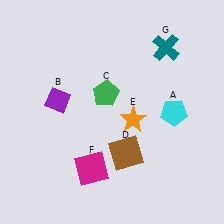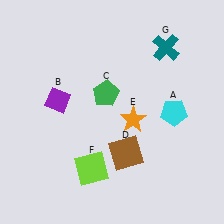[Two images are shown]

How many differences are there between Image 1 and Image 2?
There is 1 difference between the two images.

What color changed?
The square (F) changed from magenta in Image 1 to lime in Image 2.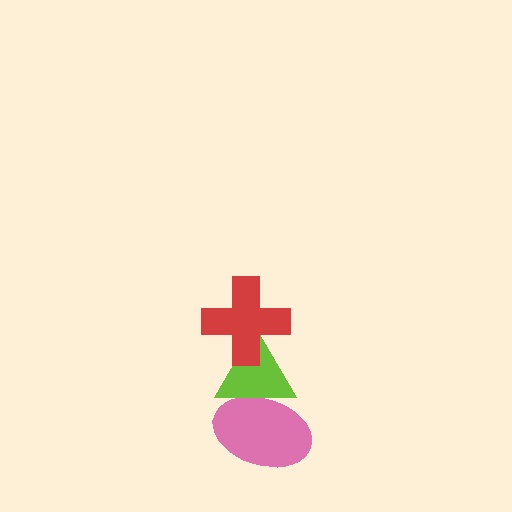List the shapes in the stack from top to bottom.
From top to bottom: the red cross, the lime triangle, the pink ellipse.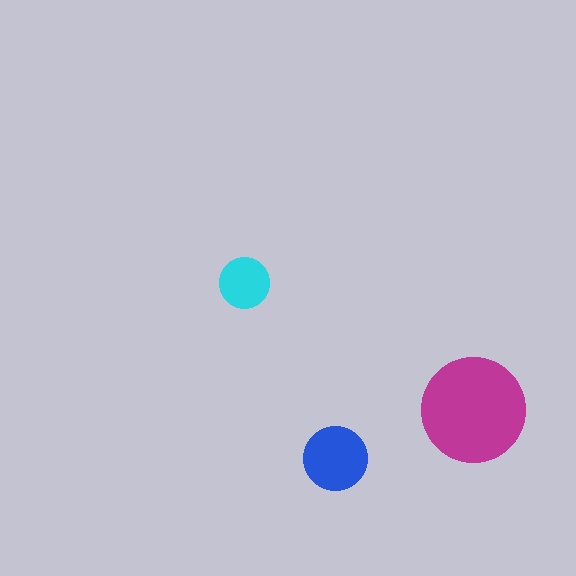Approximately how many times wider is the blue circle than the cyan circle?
About 1.5 times wider.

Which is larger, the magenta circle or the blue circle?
The magenta one.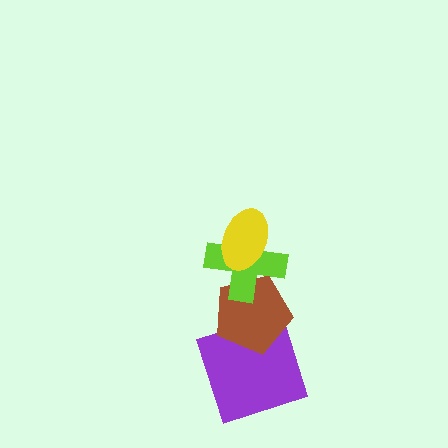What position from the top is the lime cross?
The lime cross is 2nd from the top.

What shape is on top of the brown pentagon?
The lime cross is on top of the brown pentagon.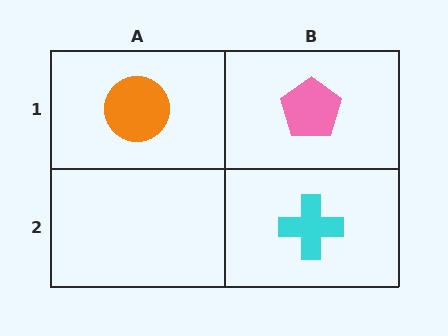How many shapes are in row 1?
2 shapes.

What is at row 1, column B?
A pink pentagon.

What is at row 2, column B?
A cyan cross.